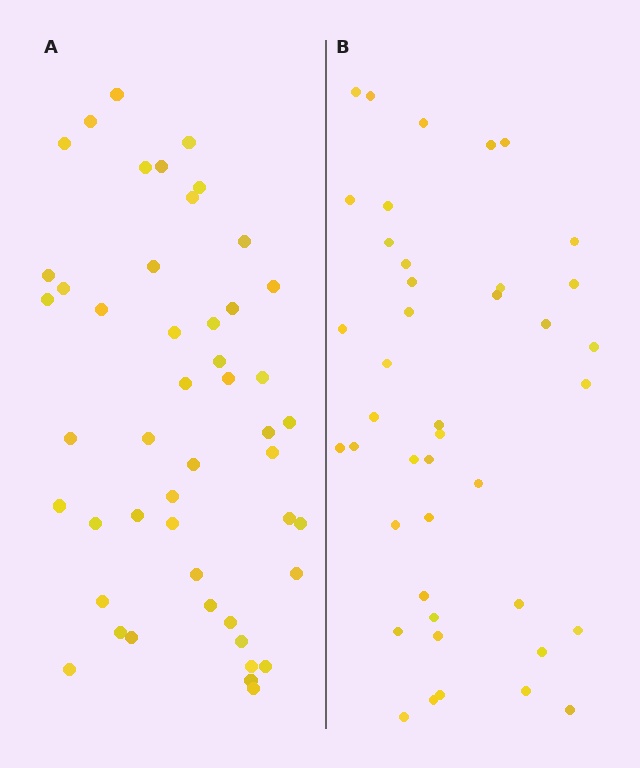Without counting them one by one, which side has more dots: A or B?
Region A (the left region) has more dots.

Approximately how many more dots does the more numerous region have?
Region A has about 6 more dots than region B.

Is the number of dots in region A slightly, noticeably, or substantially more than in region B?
Region A has only slightly more — the two regions are fairly close. The ratio is roughly 1.1 to 1.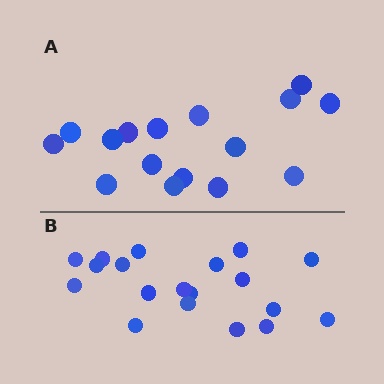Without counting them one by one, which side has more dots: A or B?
Region B (the bottom region) has more dots.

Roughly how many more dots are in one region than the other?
Region B has just a few more — roughly 2 or 3 more dots than region A.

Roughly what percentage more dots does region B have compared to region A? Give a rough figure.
About 20% more.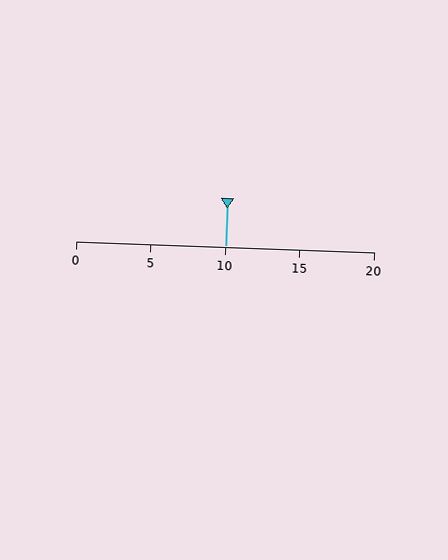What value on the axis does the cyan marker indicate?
The marker indicates approximately 10.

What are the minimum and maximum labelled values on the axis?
The axis runs from 0 to 20.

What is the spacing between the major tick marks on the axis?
The major ticks are spaced 5 apart.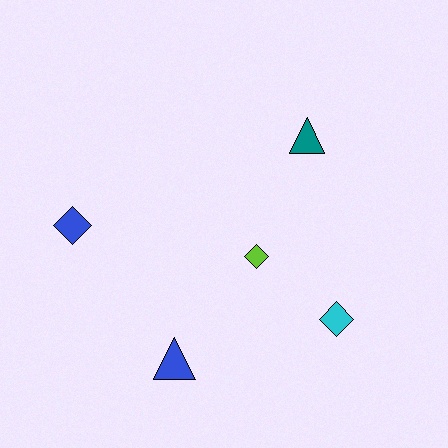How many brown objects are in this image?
There are no brown objects.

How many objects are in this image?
There are 5 objects.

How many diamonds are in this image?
There are 3 diamonds.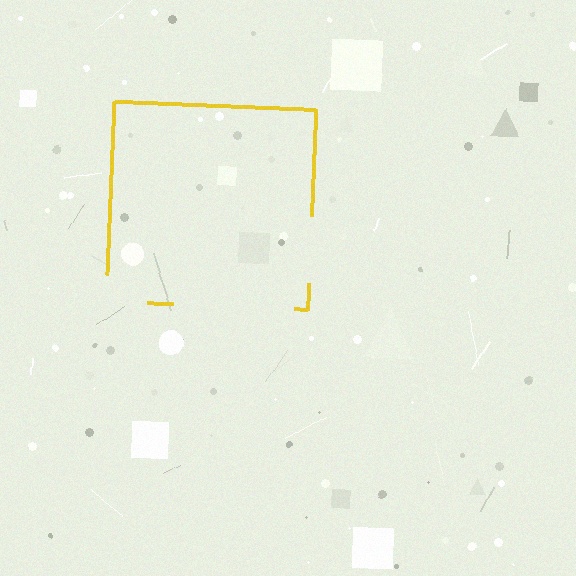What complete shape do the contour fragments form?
The contour fragments form a square.